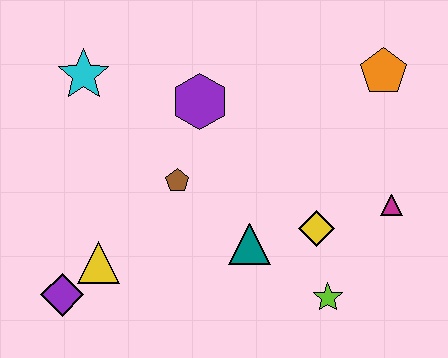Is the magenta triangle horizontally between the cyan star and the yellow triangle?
No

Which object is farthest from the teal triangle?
The cyan star is farthest from the teal triangle.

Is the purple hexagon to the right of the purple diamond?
Yes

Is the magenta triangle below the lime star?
No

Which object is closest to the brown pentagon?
The purple hexagon is closest to the brown pentagon.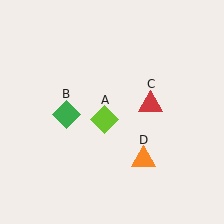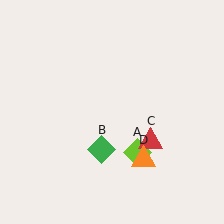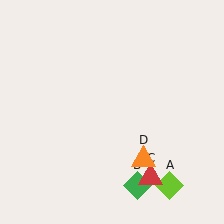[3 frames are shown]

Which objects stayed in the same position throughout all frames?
Orange triangle (object D) remained stationary.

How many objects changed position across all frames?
3 objects changed position: lime diamond (object A), green diamond (object B), red triangle (object C).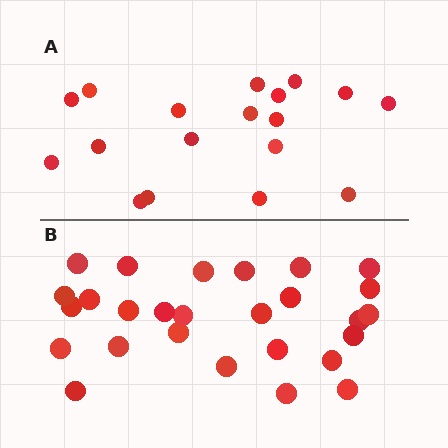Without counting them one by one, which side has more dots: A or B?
Region B (the bottom region) has more dots.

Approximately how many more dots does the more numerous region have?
Region B has roughly 8 or so more dots than region A.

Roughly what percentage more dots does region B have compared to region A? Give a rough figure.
About 50% more.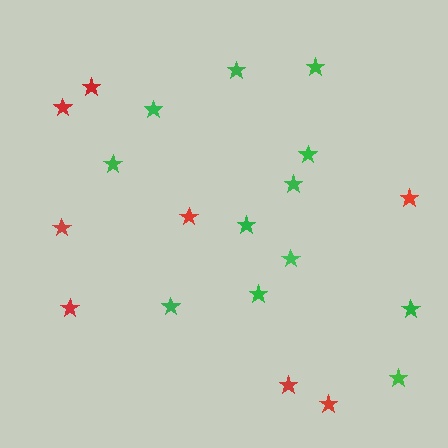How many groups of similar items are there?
There are 2 groups: one group of green stars (12) and one group of red stars (8).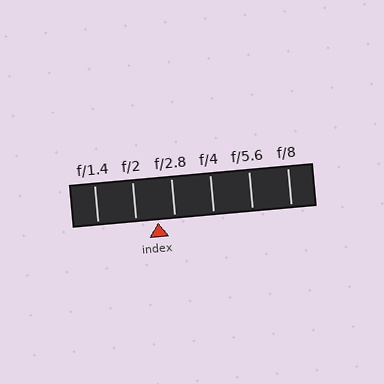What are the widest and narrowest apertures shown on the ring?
The widest aperture shown is f/1.4 and the narrowest is f/8.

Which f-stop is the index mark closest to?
The index mark is closest to f/2.8.